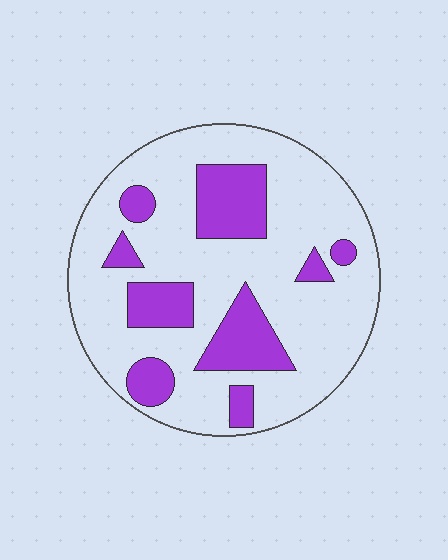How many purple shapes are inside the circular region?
9.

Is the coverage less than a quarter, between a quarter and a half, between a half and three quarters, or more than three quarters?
Between a quarter and a half.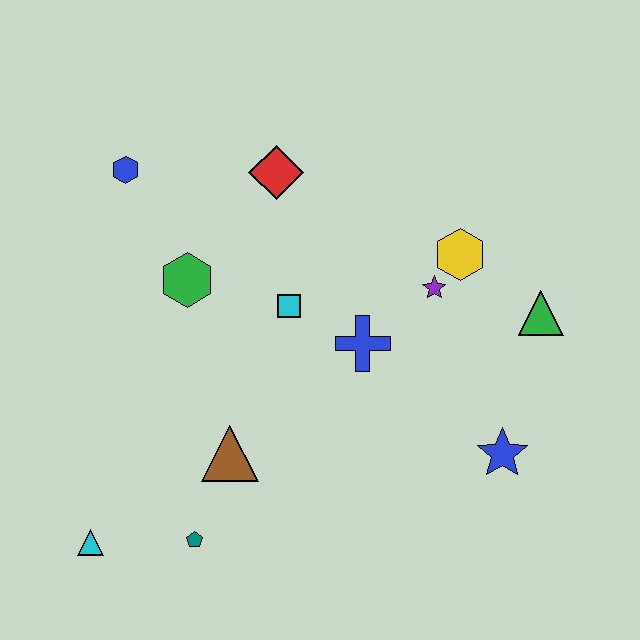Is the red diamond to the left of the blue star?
Yes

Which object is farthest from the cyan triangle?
The green triangle is farthest from the cyan triangle.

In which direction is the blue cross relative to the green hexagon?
The blue cross is to the right of the green hexagon.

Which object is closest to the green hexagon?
The cyan square is closest to the green hexagon.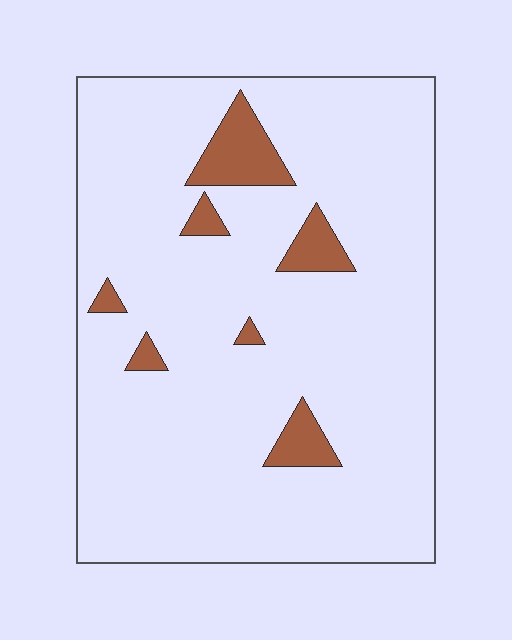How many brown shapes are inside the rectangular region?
7.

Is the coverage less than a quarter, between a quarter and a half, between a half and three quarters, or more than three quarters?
Less than a quarter.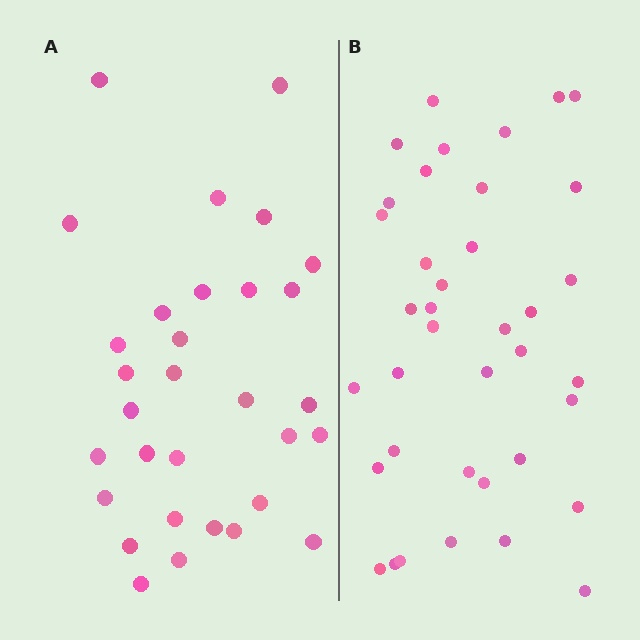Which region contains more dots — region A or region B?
Region B (the right region) has more dots.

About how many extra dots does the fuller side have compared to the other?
Region B has roughly 8 or so more dots than region A.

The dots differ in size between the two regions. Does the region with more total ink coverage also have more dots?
No. Region A has more total ink coverage because its dots are larger, but region B actually contains more individual dots. Total area can be misleading — the number of items is what matters here.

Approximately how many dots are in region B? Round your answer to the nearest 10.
About 40 dots. (The exact count is 38, which rounds to 40.)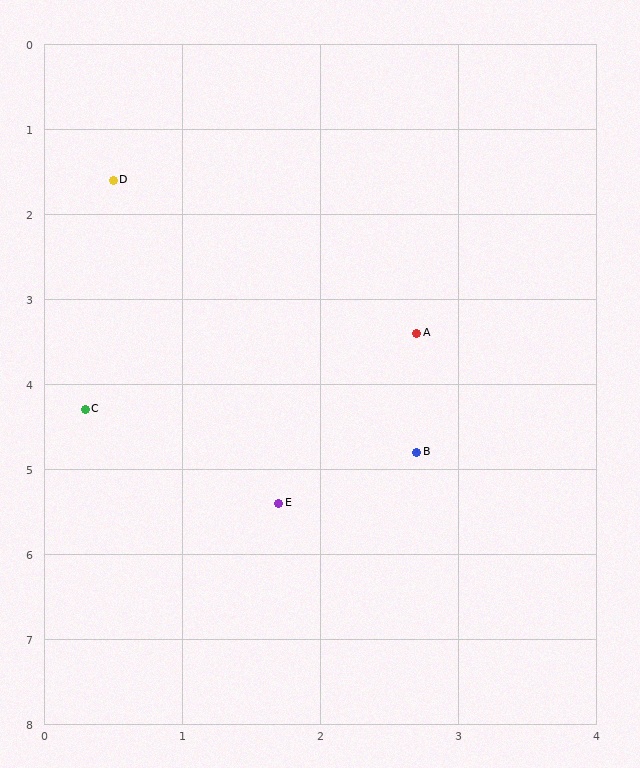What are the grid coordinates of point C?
Point C is at approximately (0.3, 4.3).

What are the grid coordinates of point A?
Point A is at approximately (2.7, 3.4).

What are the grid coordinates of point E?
Point E is at approximately (1.7, 5.4).